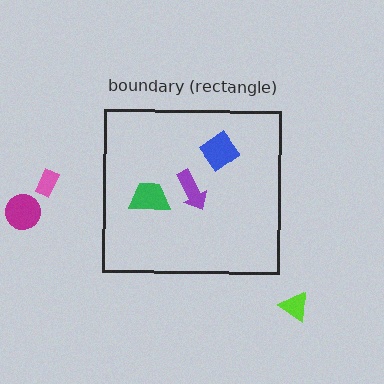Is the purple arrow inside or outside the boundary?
Inside.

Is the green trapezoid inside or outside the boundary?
Inside.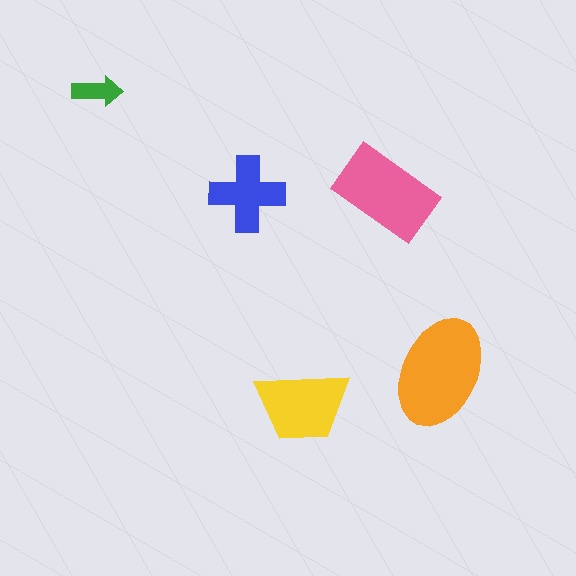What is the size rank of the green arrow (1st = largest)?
5th.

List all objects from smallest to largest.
The green arrow, the blue cross, the yellow trapezoid, the pink rectangle, the orange ellipse.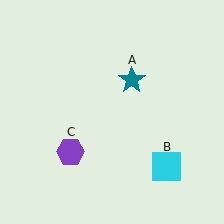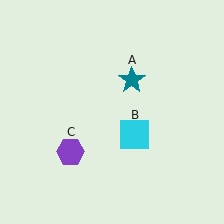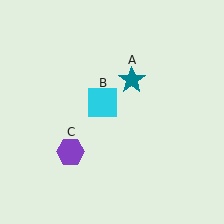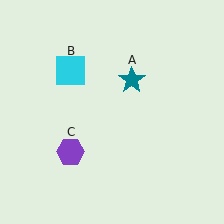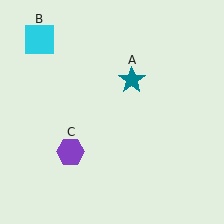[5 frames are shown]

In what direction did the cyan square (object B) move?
The cyan square (object B) moved up and to the left.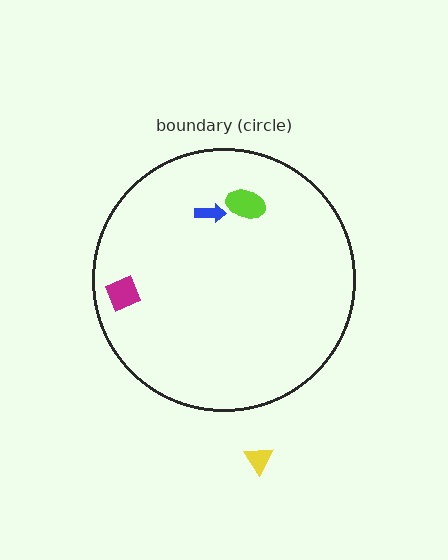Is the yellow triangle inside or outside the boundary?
Outside.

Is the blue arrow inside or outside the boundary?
Inside.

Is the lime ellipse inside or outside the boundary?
Inside.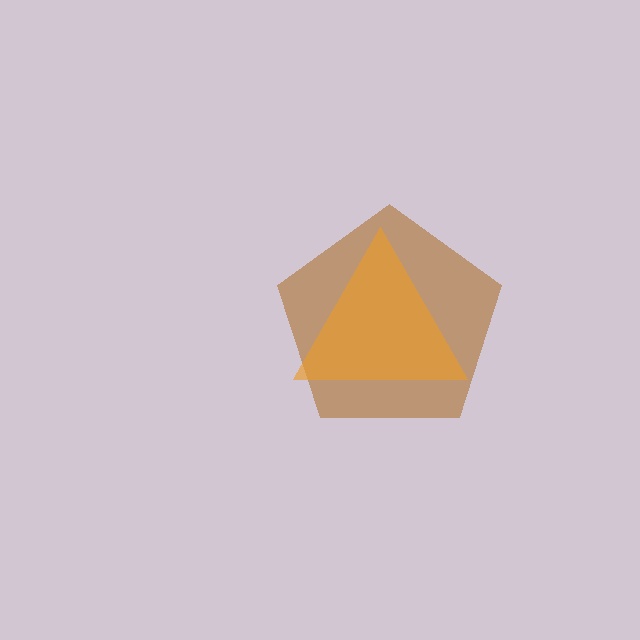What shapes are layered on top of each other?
The layered shapes are: a brown pentagon, an orange triangle.